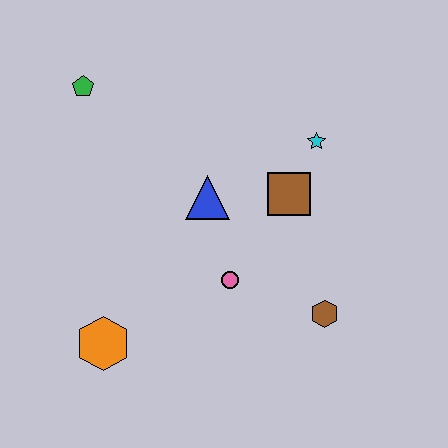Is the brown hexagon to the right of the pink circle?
Yes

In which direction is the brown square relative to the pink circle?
The brown square is above the pink circle.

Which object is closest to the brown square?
The cyan star is closest to the brown square.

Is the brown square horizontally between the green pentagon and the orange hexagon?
No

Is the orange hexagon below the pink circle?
Yes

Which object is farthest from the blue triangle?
The orange hexagon is farthest from the blue triangle.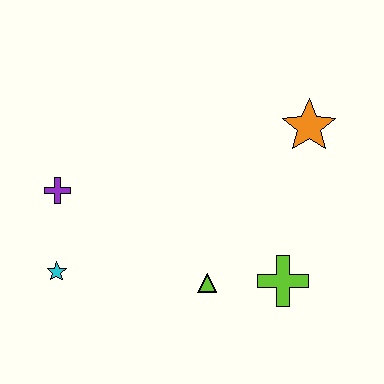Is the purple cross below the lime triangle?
No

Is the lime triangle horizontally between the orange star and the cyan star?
Yes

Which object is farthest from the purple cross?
The orange star is farthest from the purple cross.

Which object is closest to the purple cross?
The cyan star is closest to the purple cross.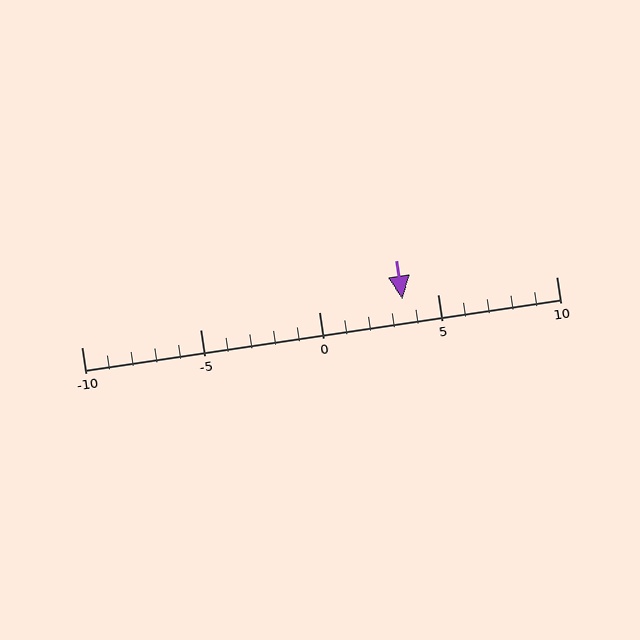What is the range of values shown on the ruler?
The ruler shows values from -10 to 10.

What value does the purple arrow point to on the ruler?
The purple arrow points to approximately 4.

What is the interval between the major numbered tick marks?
The major tick marks are spaced 5 units apart.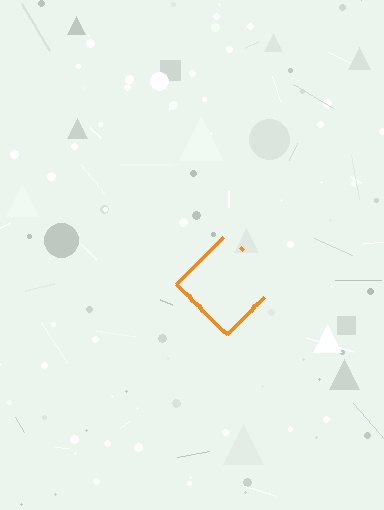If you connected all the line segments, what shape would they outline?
They would outline a diamond.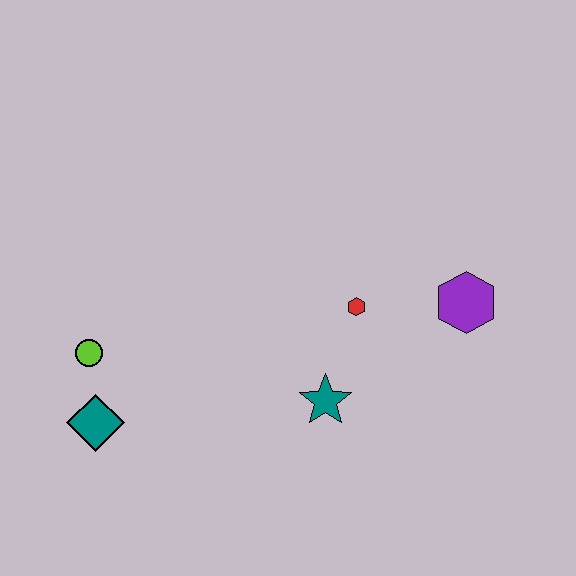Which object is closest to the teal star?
The red hexagon is closest to the teal star.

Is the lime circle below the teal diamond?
No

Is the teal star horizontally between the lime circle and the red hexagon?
Yes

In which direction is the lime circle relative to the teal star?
The lime circle is to the left of the teal star.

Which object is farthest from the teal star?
The lime circle is farthest from the teal star.